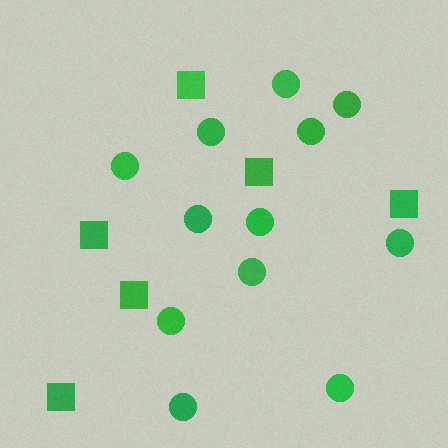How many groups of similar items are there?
There are 2 groups: one group of squares (6) and one group of circles (12).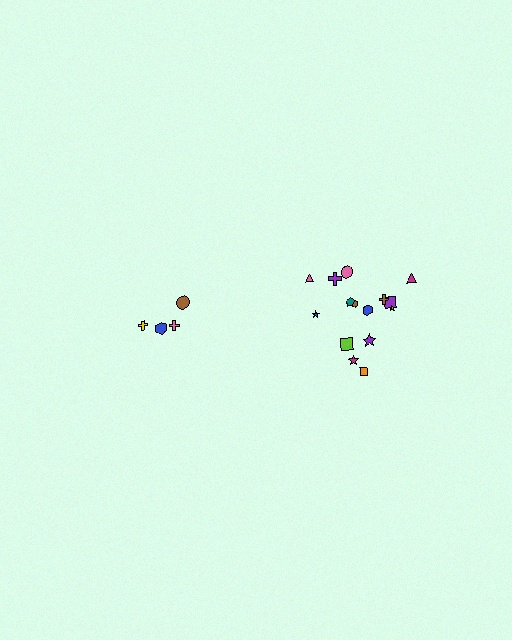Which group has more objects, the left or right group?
The right group.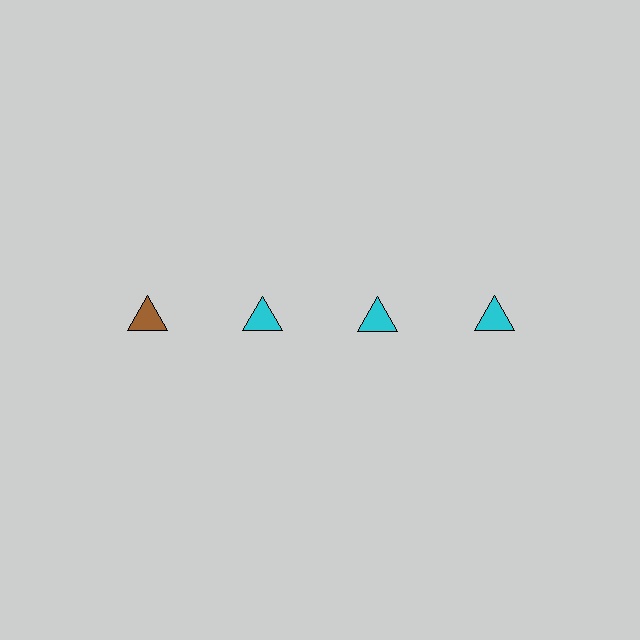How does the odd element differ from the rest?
It has a different color: brown instead of cyan.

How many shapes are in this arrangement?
There are 4 shapes arranged in a grid pattern.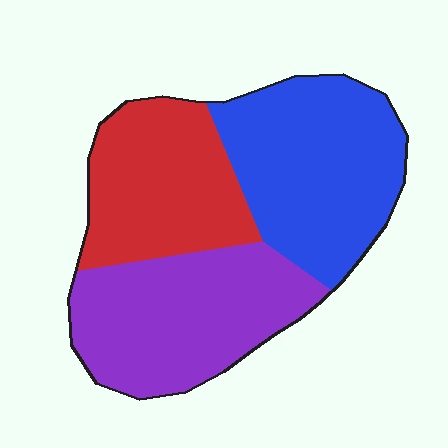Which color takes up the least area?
Red, at roughly 30%.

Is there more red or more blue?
Blue.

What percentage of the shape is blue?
Blue covers roughly 35% of the shape.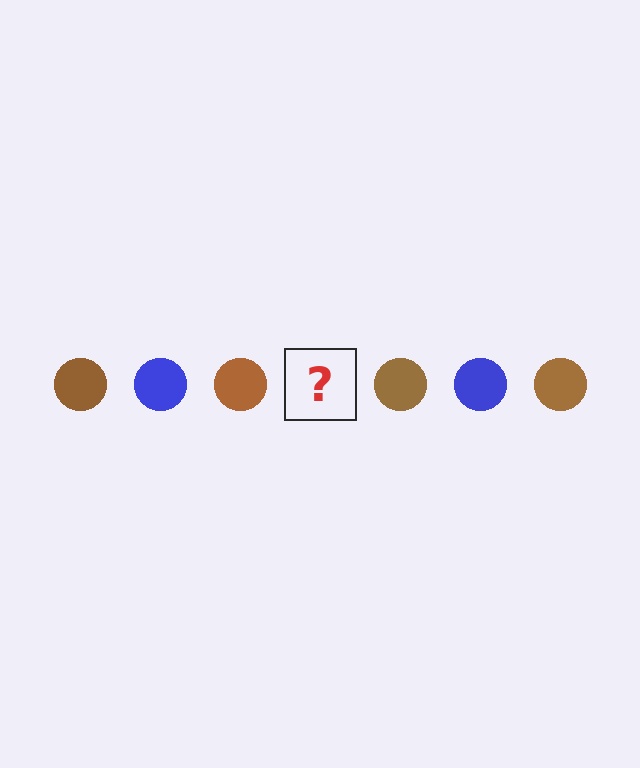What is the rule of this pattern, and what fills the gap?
The rule is that the pattern cycles through brown, blue circles. The gap should be filled with a blue circle.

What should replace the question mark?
The question mark should be replaced with a blue circle.